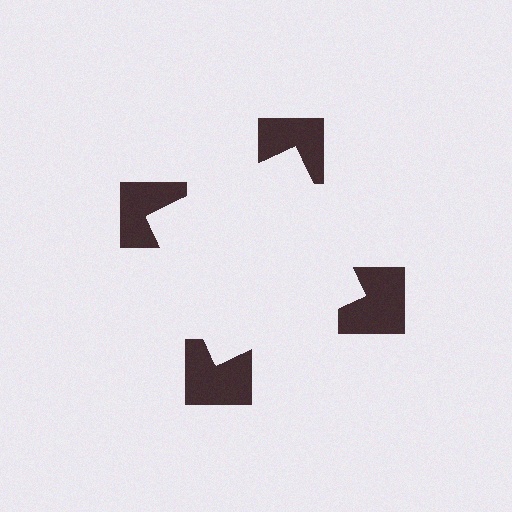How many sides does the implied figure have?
4 sides.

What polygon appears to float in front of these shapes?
An illusory square — its edges are inferred from the aligned wedge cuts in the notched squares, not physically drawn.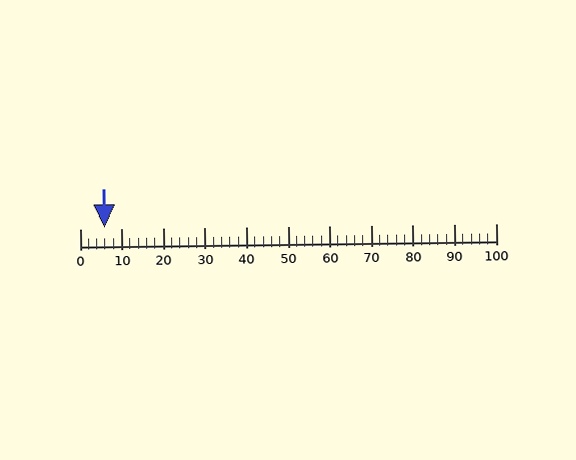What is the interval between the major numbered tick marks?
The major tick marks are spaced 10 units apart.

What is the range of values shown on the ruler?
The ruler shows values from 0 to 100.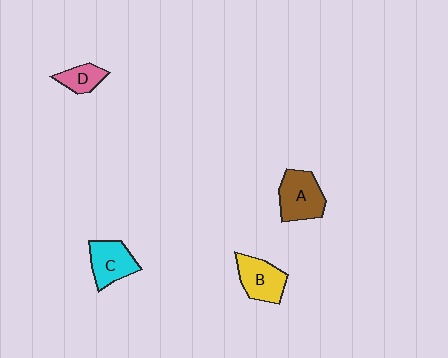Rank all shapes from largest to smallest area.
From largest to smallest: A (brown), B (yellow), C (cyan), D (pink).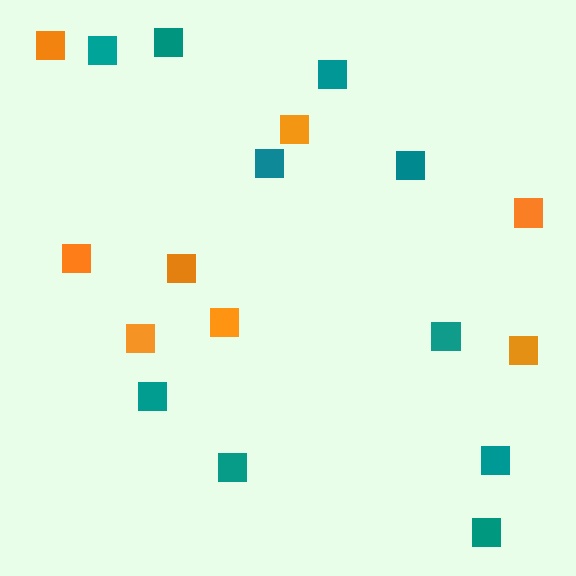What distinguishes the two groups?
There are 2 groups: one group of teal squares (10) and one group of orange squares (8).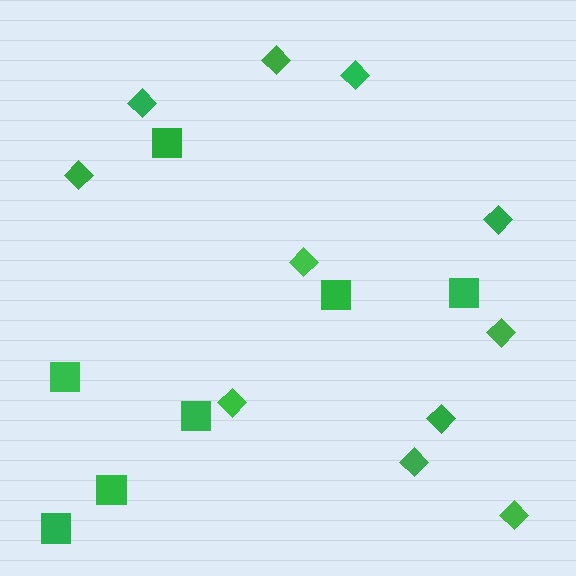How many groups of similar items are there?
There are 2 groups: one group of diamonds (11) and one group of squares (7).